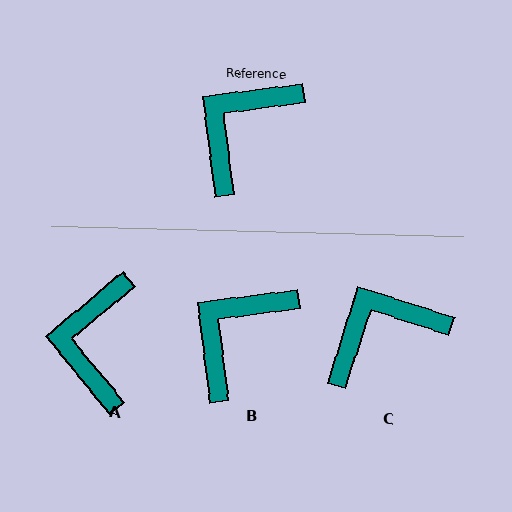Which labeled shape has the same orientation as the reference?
B.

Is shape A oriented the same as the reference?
No, it is off by about 32 degrees.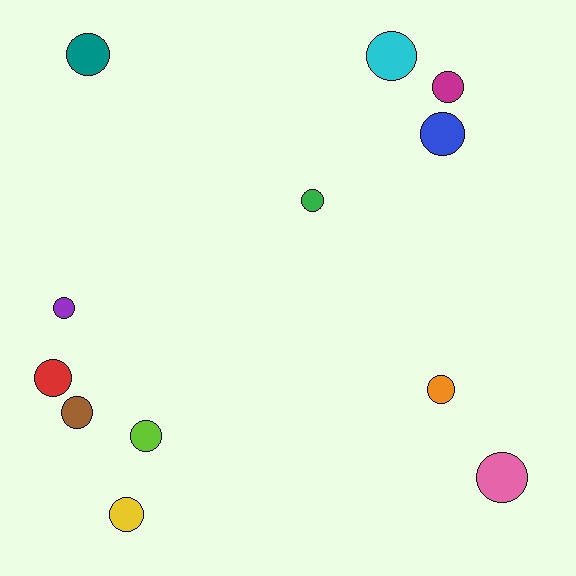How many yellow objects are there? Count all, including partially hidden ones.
There is 1 yellow object.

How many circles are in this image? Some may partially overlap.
There are 12 circles.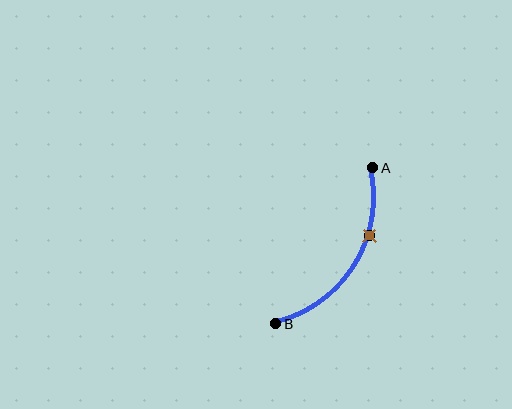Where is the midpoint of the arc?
The arc midpoint is the point on the curve farthest from the straight line joining A and B. It sits to the right of that line.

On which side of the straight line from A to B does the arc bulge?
The arc bulges to the right of the straight line connecting A and B.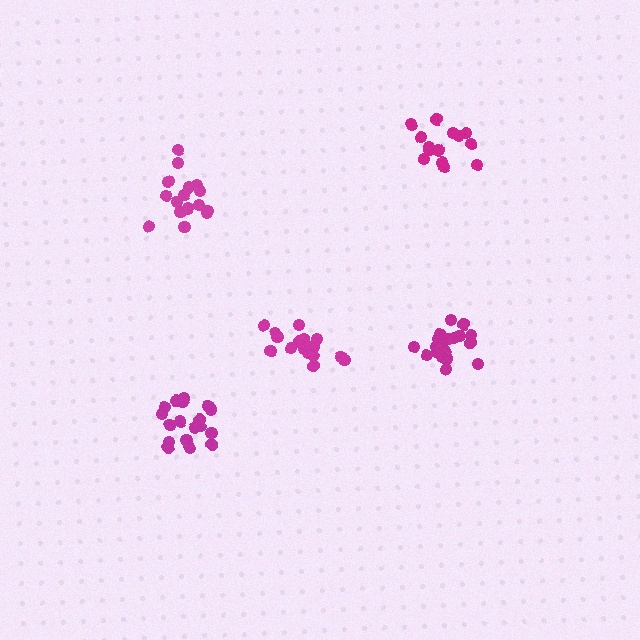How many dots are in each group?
Group 1: 14 dots, Group 2: 17 dots, Group 3: 16 dots, Group 4: 19 dots, Group 5: 18 dots (84 total).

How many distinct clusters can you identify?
There are 5 distinct clusters.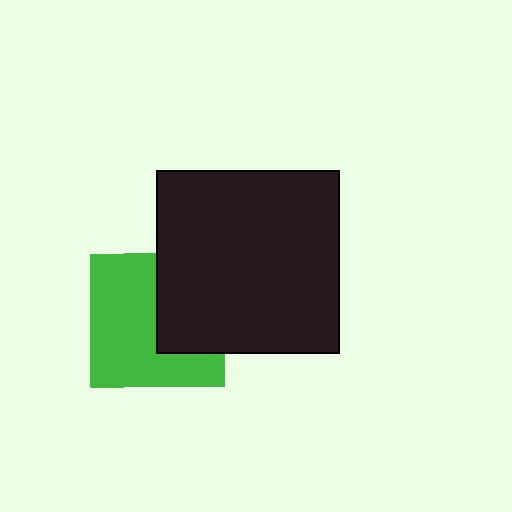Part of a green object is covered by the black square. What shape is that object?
It is a square.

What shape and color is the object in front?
The object in front is a black square.